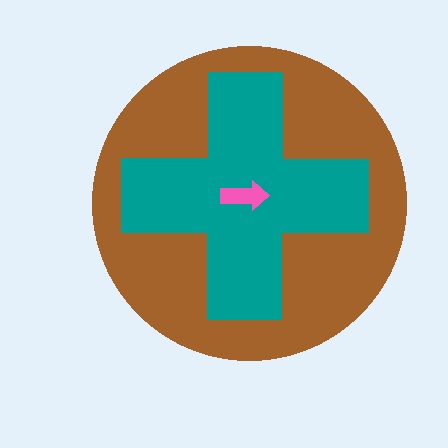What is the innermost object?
The pink arrow.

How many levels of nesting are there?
3.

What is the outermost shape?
The brown circle.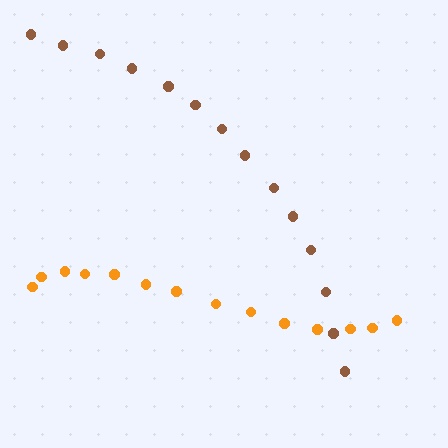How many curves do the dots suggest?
There are 2 distinct paths.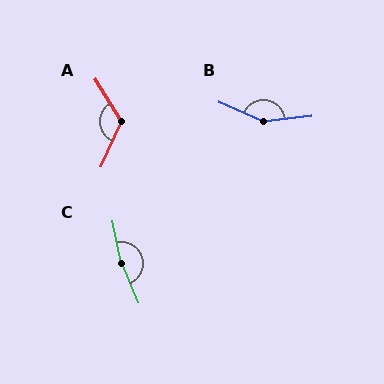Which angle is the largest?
C, at approximately 169 degrees.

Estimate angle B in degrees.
Approximately 149 degrees.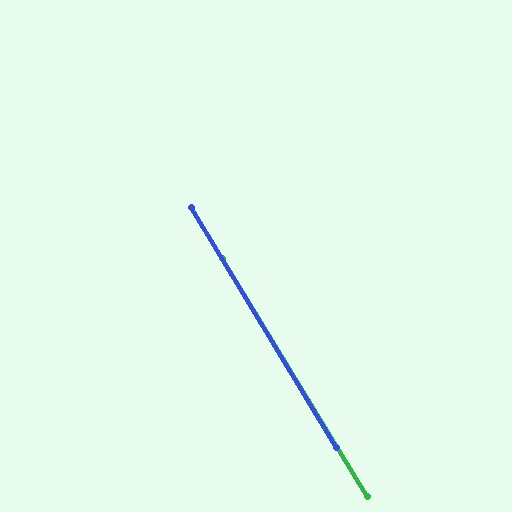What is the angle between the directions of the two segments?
Approximately 0 degrees.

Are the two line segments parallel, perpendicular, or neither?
Parallel — their directions differ by only 0.3°.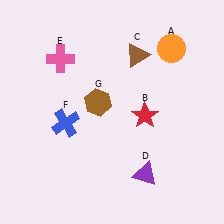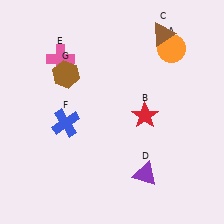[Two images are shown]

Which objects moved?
The objects that moved are: the brown triangle (C), the brown hexagon (G).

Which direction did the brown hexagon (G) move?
The brown hexagon (G) moved left.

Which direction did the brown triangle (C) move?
The brown triangle (C) moved right.